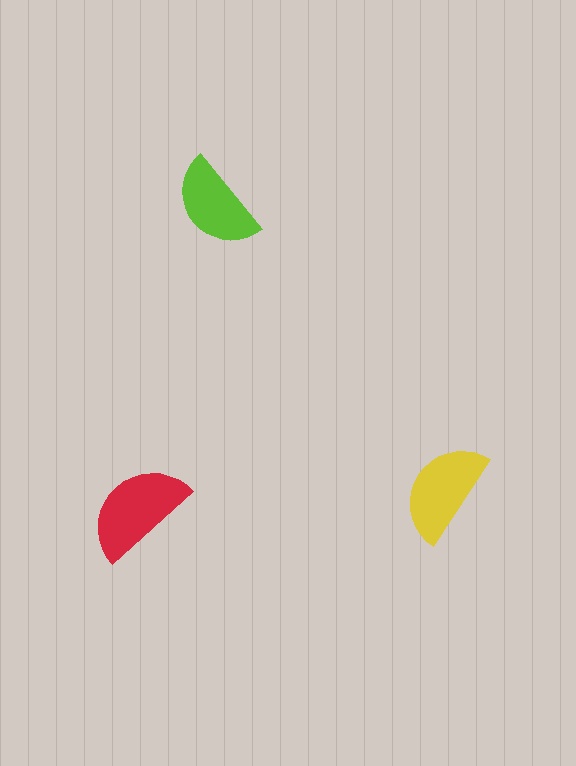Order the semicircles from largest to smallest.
the red one, the yellow one, the lime one.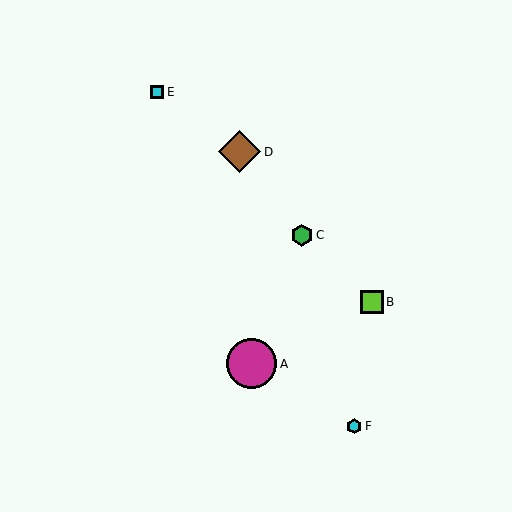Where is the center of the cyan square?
The center of the cyan square is at (157, 92).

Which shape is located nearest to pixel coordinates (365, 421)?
The cyan hexagon (labeled F) at (354, 426) is nearest to that location.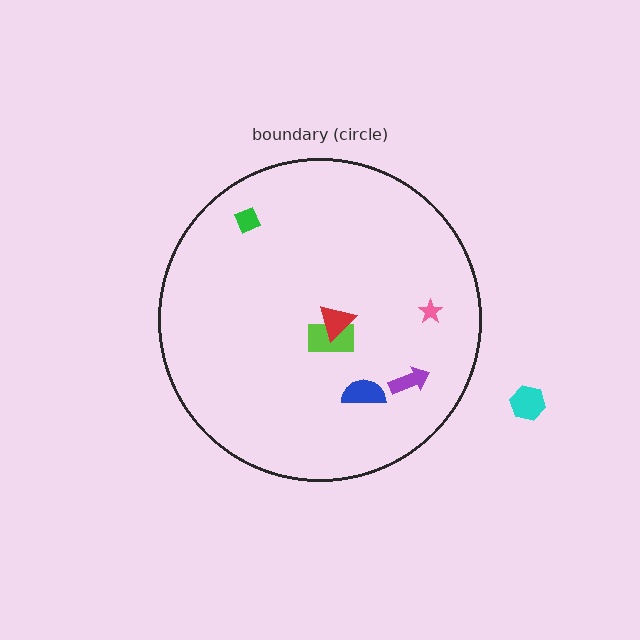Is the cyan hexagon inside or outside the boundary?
Outside.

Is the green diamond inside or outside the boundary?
Inside.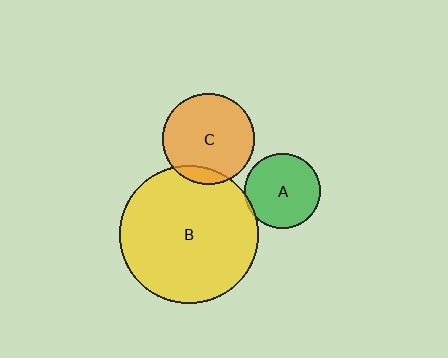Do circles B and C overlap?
Yes.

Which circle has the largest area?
Circle B (yellow).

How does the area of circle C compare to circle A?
Approximately 1.5 times.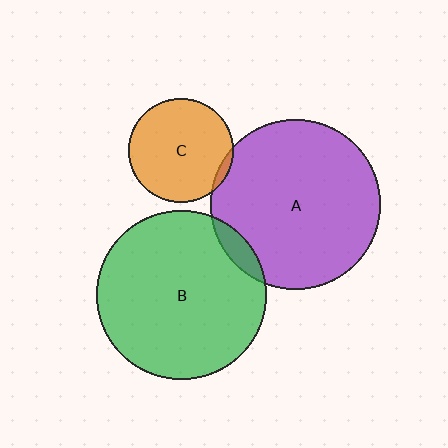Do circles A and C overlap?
Yes.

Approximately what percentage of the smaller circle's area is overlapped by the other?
Approximately 5%.